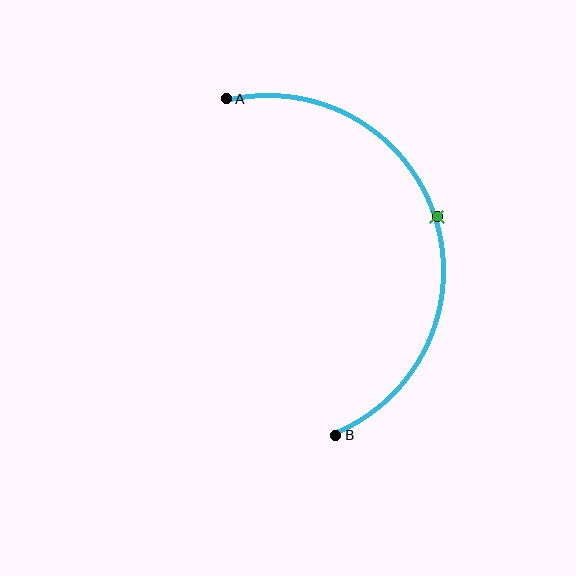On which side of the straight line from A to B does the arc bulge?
The arc bulges to the right of the straight line connecting A and B.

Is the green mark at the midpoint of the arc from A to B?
Yes. The green mark lies on the arc at equal arc-length from both A and B — it is the arc midpoint.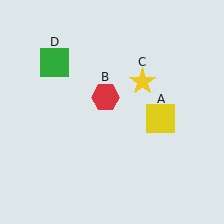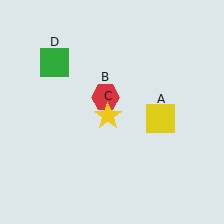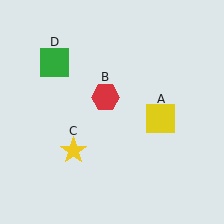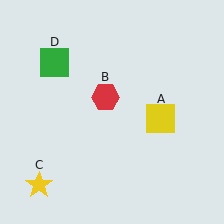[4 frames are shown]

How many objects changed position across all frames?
1 object changed position: yellow star (object C).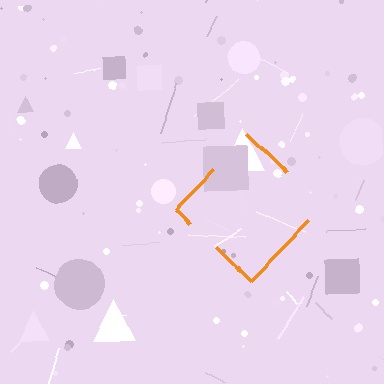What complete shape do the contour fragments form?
The contour fragments form a diamond.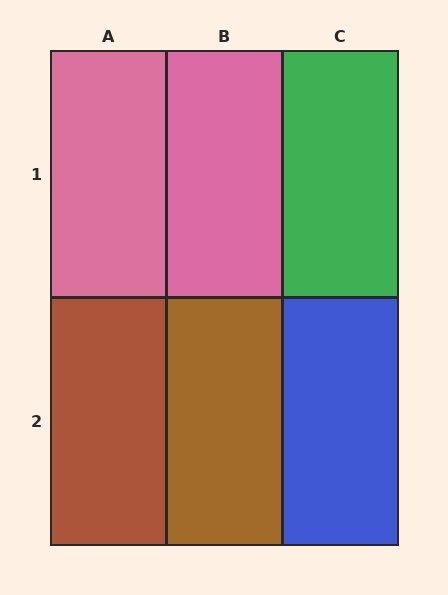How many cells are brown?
2 cells are brown.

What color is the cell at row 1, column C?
Green.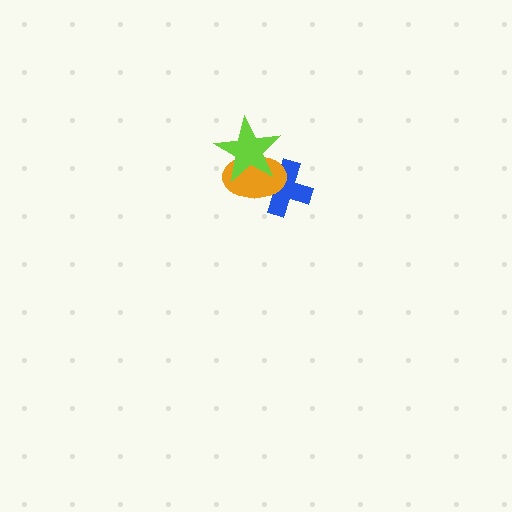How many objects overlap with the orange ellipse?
2 objects overlap with the orange ellipse.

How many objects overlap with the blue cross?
2 objects overlap with the blue cross.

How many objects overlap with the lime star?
2 objects overlap with the lime star.